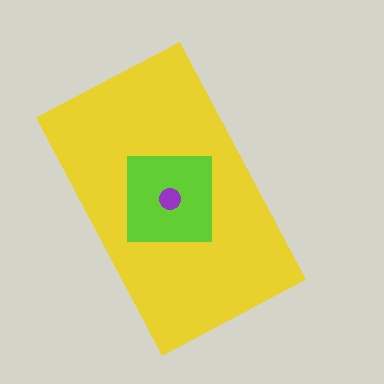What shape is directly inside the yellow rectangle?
The lime square.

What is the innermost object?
The purple circle.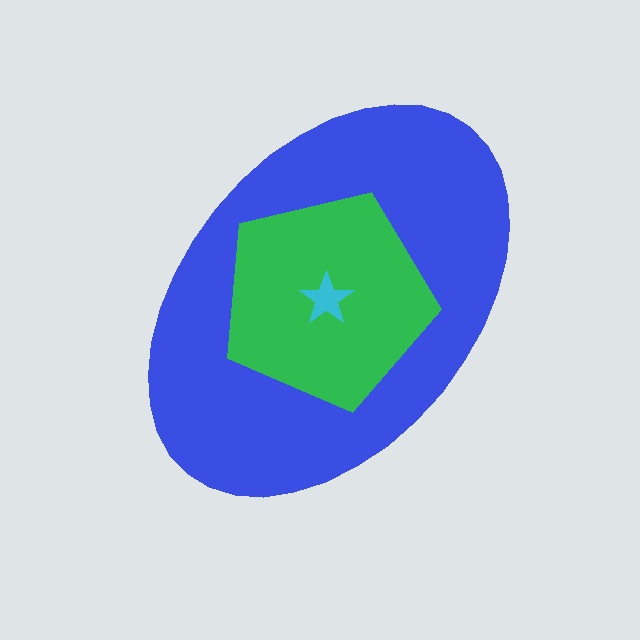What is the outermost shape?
The blue ellipse.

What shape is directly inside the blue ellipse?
The green pentagon.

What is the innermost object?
The cyan star.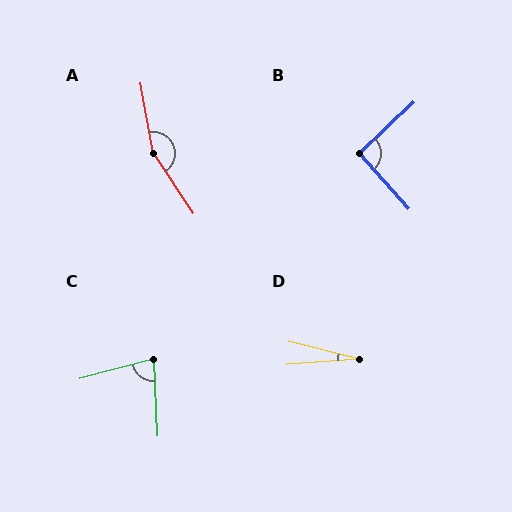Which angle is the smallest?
D, at approximately 19 degrees.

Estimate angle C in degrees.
Approximately 78 degrees.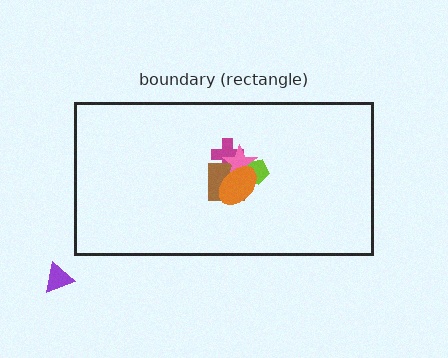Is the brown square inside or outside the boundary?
Inside.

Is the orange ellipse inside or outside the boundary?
Inside.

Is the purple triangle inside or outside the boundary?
Outside.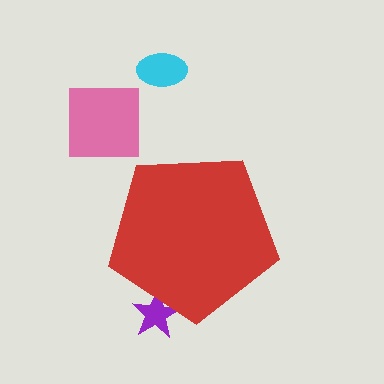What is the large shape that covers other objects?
A red pentagon.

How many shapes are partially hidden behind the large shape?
1 shape is partially hidden.